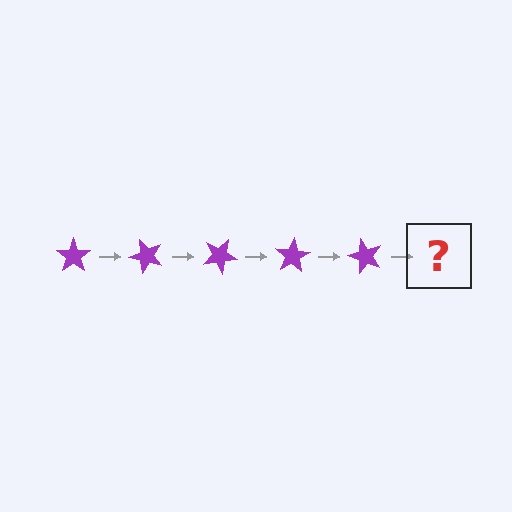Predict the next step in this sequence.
The next step is a purple star rotated 250 degrees.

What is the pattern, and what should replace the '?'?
The pattern is that the star rotates 50 degrees each step. The '?' should be a purple star rotated 250 degrees.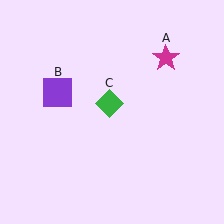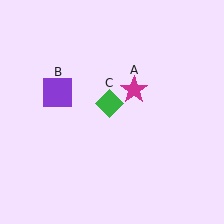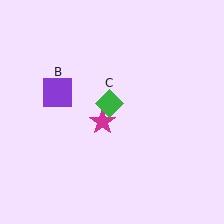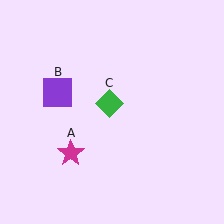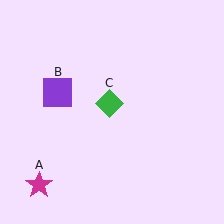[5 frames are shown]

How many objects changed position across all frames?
1 object changed position: magenta star (object A).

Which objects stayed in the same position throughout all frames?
Purple square (object B) and green diamond (object C) remained stationary.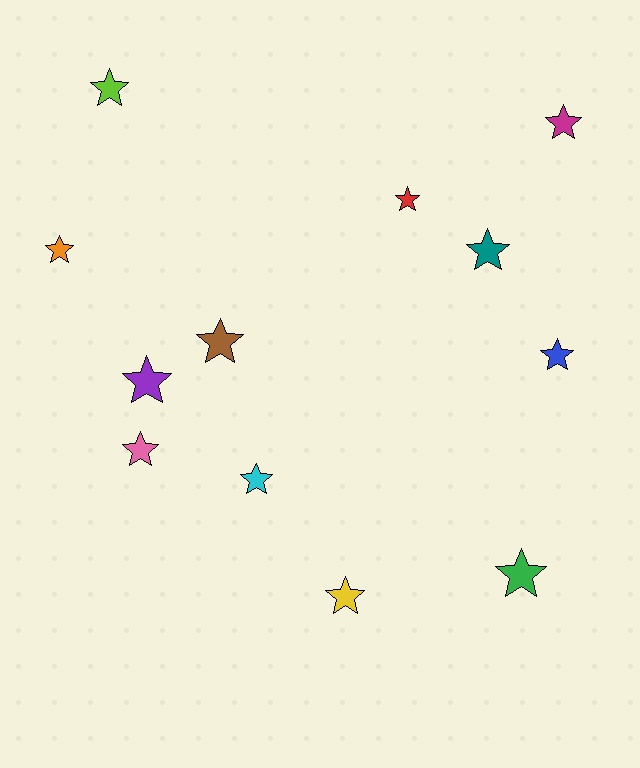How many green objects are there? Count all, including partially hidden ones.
There is 1 green object.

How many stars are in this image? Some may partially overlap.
There are 12 stars.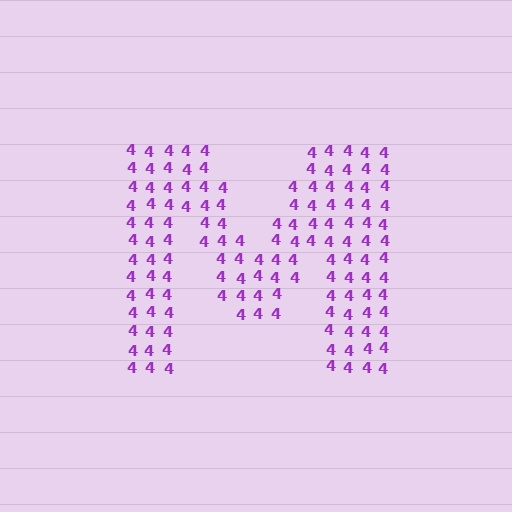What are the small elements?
The small elements are digit 4's.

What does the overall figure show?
The overall figure shows the letter M.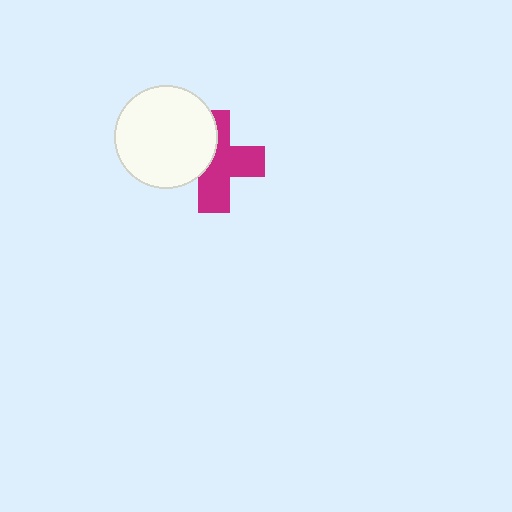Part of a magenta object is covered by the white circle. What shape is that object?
It is a cross.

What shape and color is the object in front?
The object in front is a white circle.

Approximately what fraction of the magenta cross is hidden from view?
Roughly 39% of the magenta cross is hidden behind the white circle.